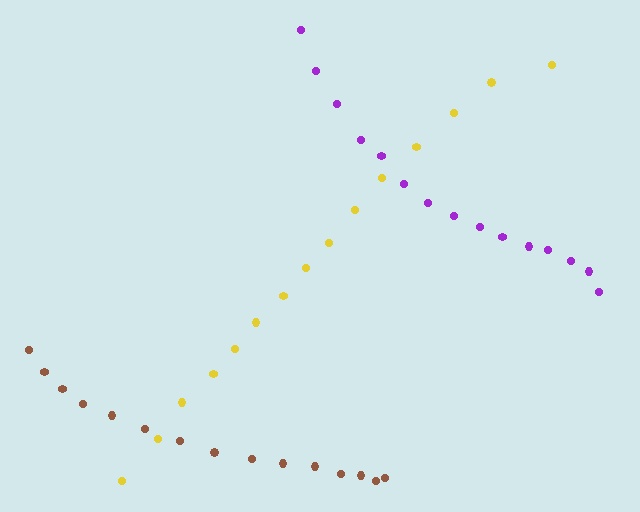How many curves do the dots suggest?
There are 3 distinct paths.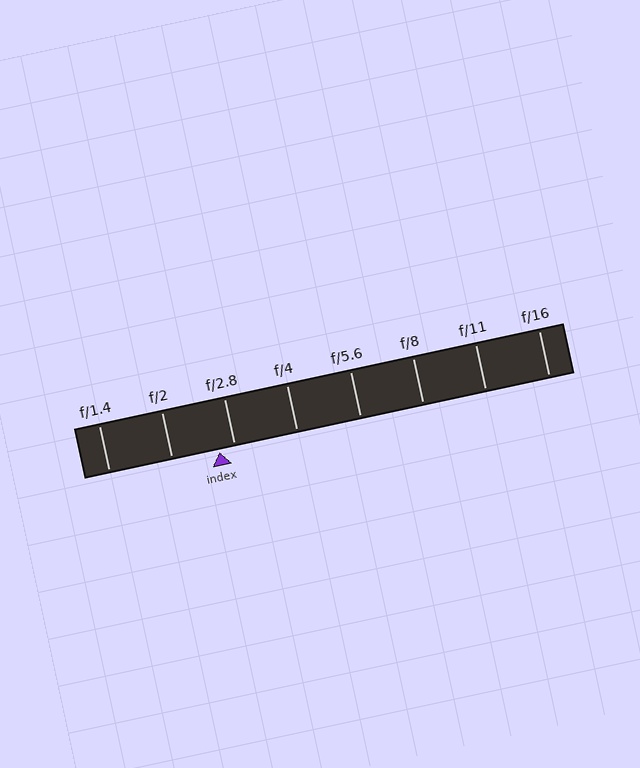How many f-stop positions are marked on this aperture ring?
There are 8 f-stop positions marked.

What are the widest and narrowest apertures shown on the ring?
The widest aperture shown is f/1.4 and the narrowest is f/16.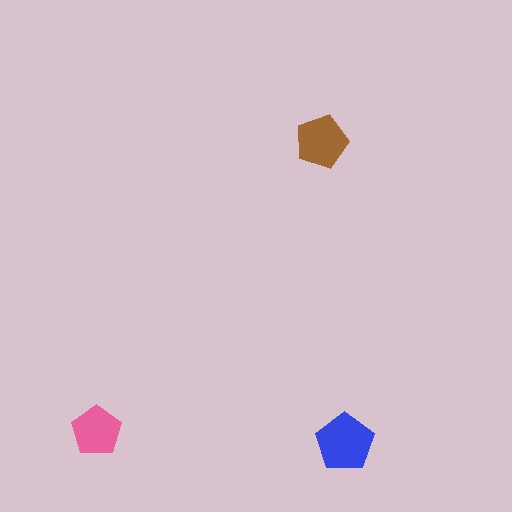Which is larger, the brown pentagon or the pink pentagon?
The brown one.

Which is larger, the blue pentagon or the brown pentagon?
The blue one.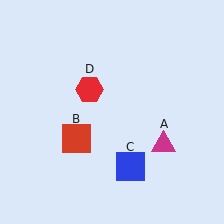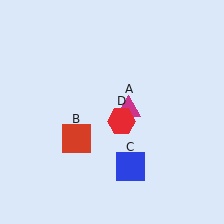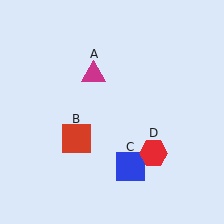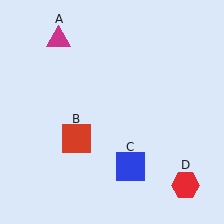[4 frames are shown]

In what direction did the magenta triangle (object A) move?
The magenta triangle (object A) moved up and to the left.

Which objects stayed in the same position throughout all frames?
Red square (object B) and blue square (object C) remained stationary.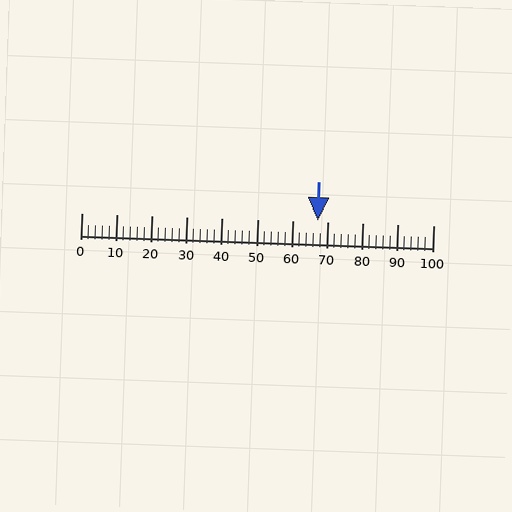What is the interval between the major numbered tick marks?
The major tick marks are spaced 10 units apart.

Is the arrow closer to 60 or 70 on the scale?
The arrow is closer to 70.